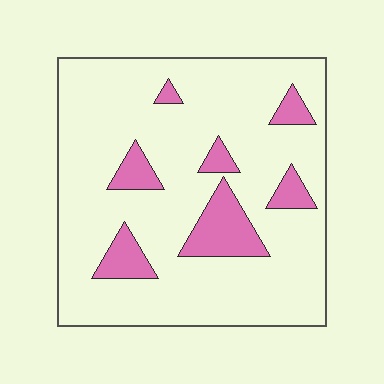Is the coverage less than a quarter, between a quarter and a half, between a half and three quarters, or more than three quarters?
Less than a quarter.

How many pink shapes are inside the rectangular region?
7.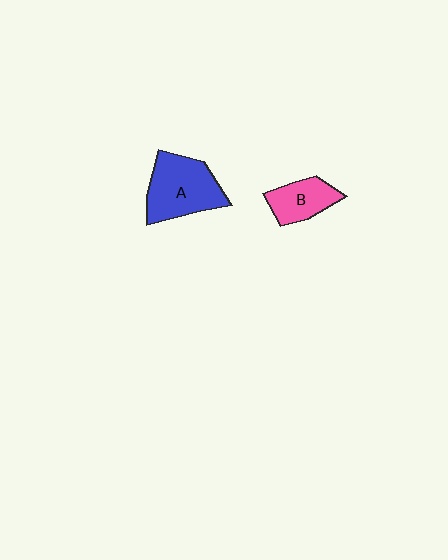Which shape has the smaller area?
Shape B (pink).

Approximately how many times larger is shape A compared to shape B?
Approximately 1.7 times.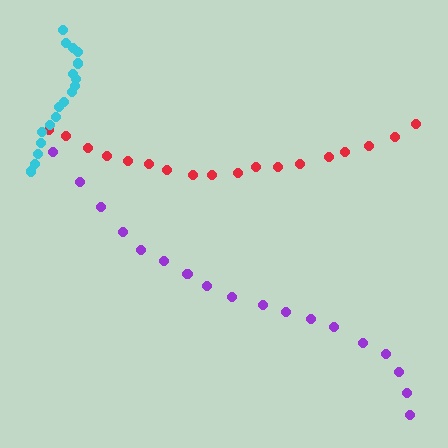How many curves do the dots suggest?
There are 3 distinct paths.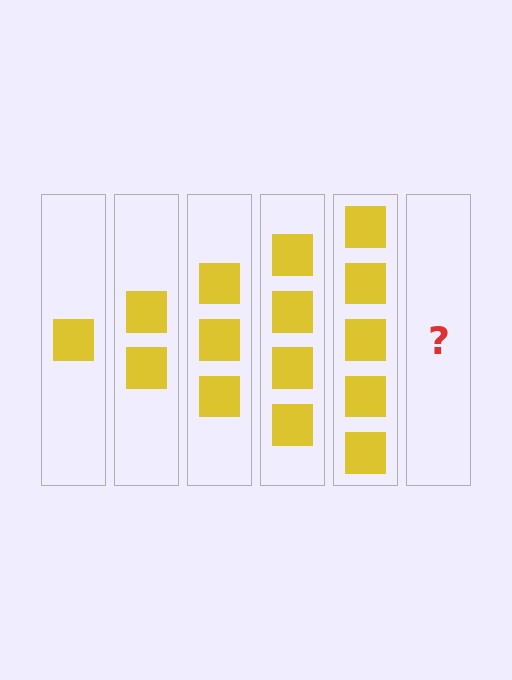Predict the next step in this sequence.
The next step is 6 squares.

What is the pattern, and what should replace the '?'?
The pattern is that each step adds one more square. The '?' should be 6 squares.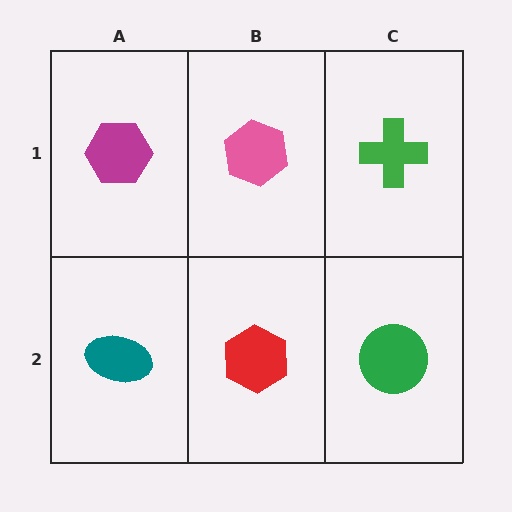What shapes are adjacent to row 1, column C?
A green circle (row 2, column C), a pink hexagon (row 1, column B).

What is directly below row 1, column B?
A red hexagon.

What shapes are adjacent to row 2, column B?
A pink hexagon (row 1, column B), a teal ellipse (row 2, column A), a green circle (row 2, column C).